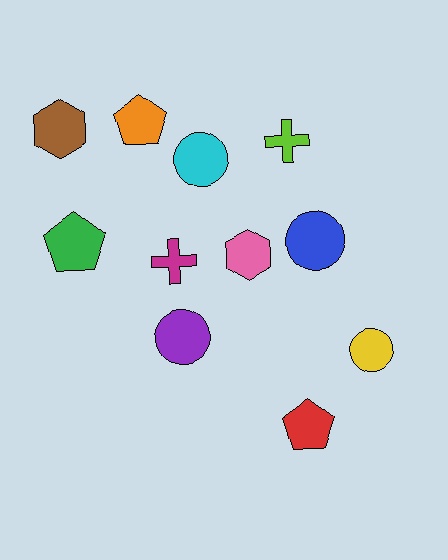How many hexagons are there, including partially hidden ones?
There are 2 hexagons.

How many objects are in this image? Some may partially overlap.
There are 11 objects.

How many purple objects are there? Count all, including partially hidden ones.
There is 1 purple object.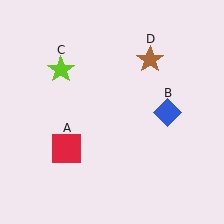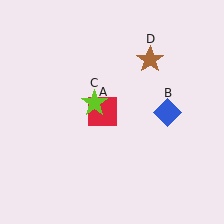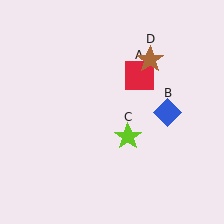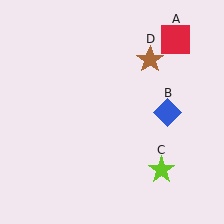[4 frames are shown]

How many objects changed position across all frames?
2 objects changed position: red square (object A), lime star (object C).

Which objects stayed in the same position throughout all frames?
Blue diamond (object B) and brown star (object D) remained stationary.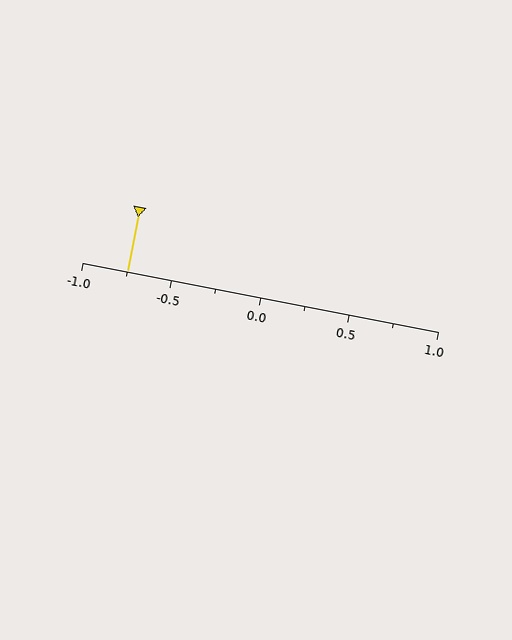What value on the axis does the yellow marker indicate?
The marker indicates approximately -0.75.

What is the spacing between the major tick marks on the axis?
The major ticks are spaced 0.5 apart.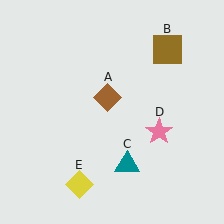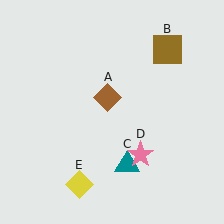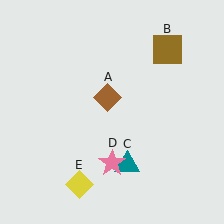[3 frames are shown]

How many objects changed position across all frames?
1 object changed position: pink star (object D).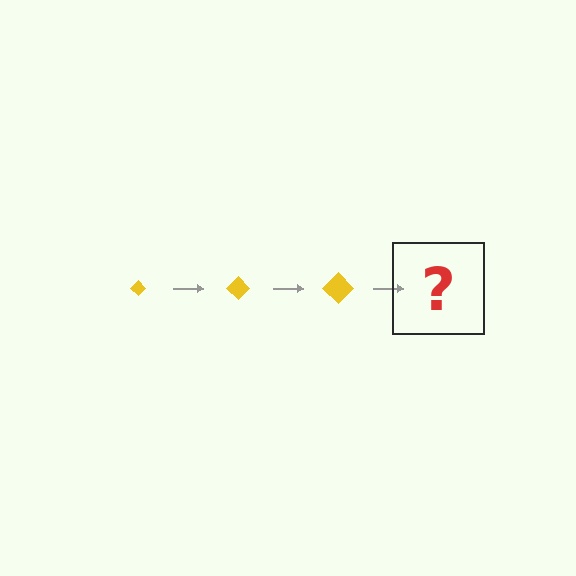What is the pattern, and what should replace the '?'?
The pattern is that the diamond gets progressively larger each step. The '?' should be a yellow diamond, larger than the previous one.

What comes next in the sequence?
The next element should be a yellow diamond, larger than the previous one.